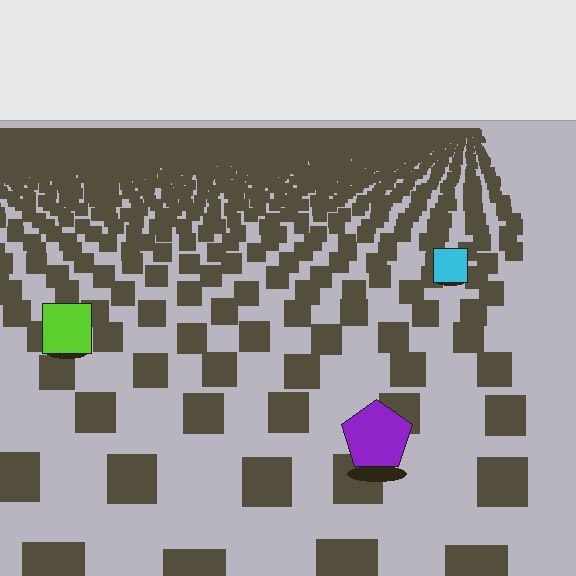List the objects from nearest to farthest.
From nearest to farthest: the purple pentagon, the lime square, the cyan square.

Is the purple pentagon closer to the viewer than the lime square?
Yes. The purple pentagon is closer — you can tell from the texture gradient: the ground texture is coarser near it.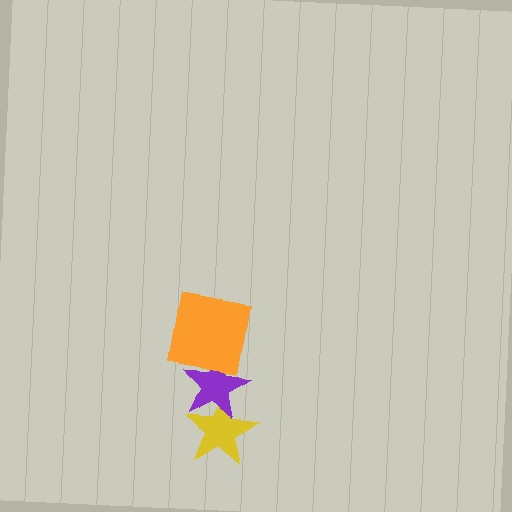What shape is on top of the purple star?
The orange square is on top of the purple star.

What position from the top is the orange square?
The orange square is 1st from the top.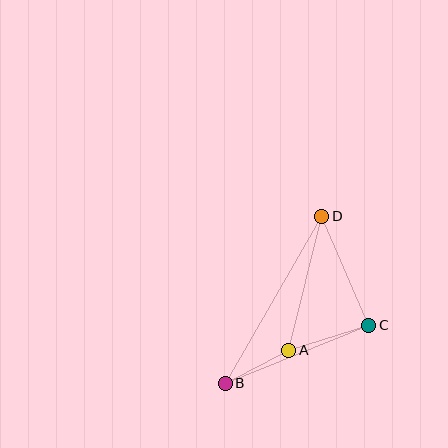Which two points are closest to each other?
Points A and B are closest to each other.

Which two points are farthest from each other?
Points B and D are farthest from each other.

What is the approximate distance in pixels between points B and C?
The distance between B and C is approximately 155 pixels.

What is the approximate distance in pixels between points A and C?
The distance between A and C is approximately 84 pixels.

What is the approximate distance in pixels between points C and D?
The distance between C and D is approximately 119 pixels.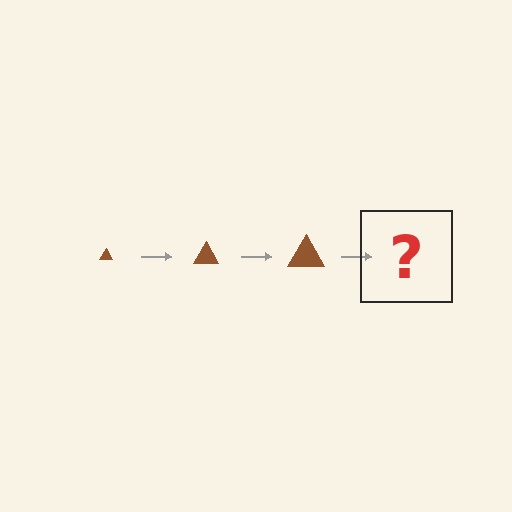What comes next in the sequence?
The next element should be a brown triangle, larger than the previous one.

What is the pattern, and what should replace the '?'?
The pattern is that the triangle gets progressively larger each step. The '?' should be a brown triangle, larger than the previous one.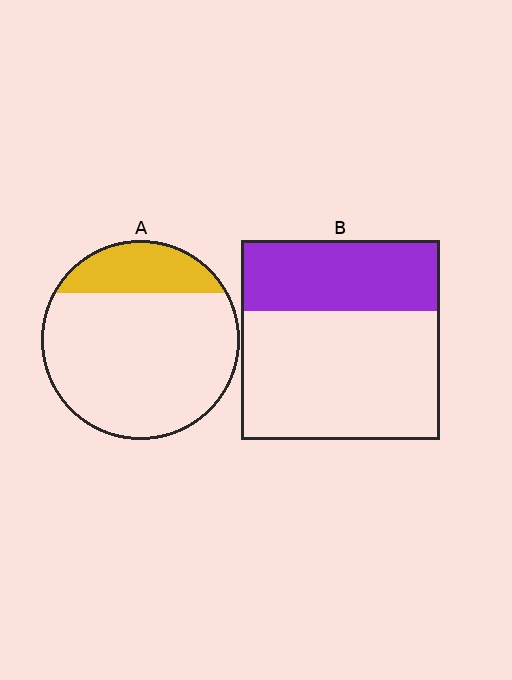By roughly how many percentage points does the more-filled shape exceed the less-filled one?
By roughly 15 percentage points (B over A).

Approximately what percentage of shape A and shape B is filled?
A is approximately 20% and B is approximately 35%.